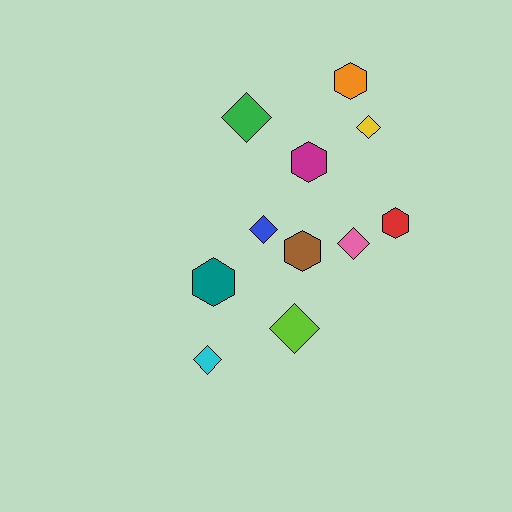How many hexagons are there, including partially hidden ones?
There are 5 hexagons.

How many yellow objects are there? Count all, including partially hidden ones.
There is 1 yellow object.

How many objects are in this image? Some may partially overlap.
There are 11 objects.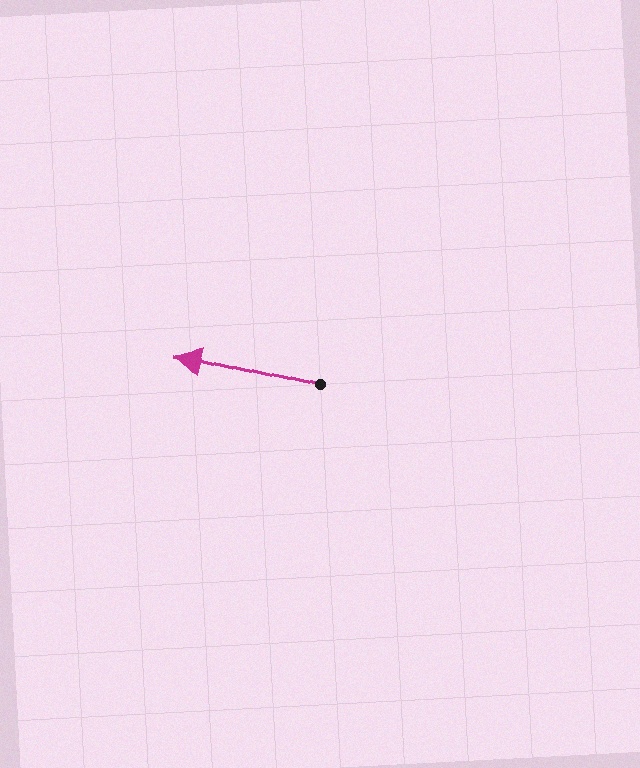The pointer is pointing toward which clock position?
Roughly 9 o'clock.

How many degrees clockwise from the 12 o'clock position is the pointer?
Approximately 284 degrees.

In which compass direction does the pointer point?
West.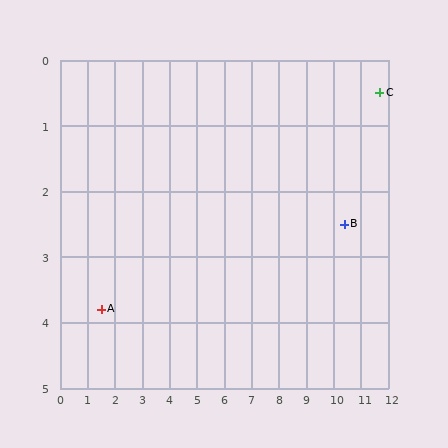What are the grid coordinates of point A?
Point A is at approximately (1.5, 3.8).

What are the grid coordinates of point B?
Point B is at approximately (10.4, 2.5).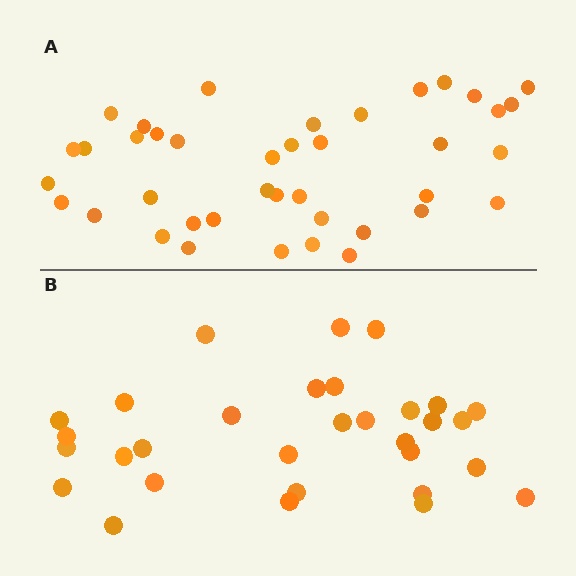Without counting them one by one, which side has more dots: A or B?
Region A (the top region) has more dots.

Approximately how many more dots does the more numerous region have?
Region A has roughly 8 or so more dots than region B.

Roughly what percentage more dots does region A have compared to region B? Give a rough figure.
About 30% more.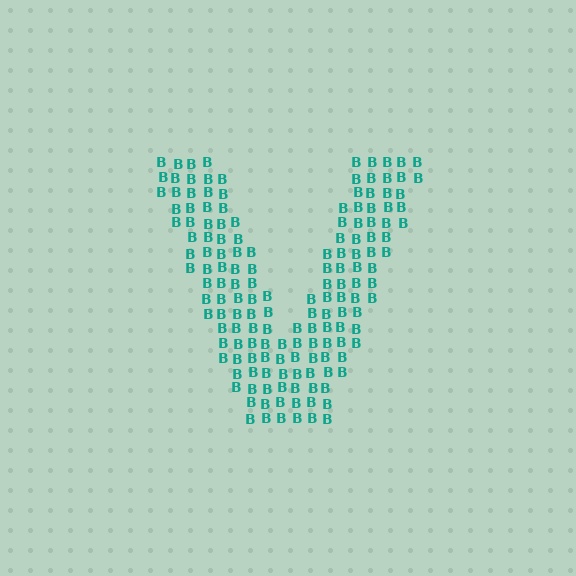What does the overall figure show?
The overall figure shows the letter V.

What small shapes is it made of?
It is made of small letter B's.